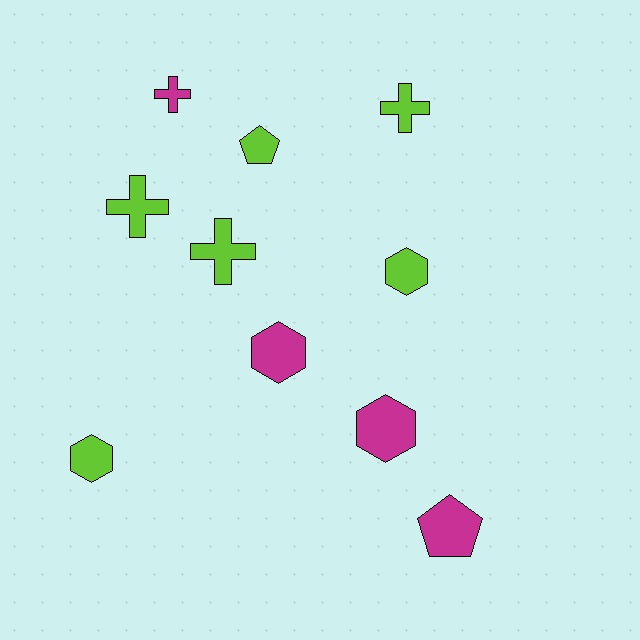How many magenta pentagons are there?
There is 1 magenta pentagon.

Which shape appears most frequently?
Cross, with 4 objects.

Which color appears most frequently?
Lime, with 6 objects.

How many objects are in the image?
There are 10 objects.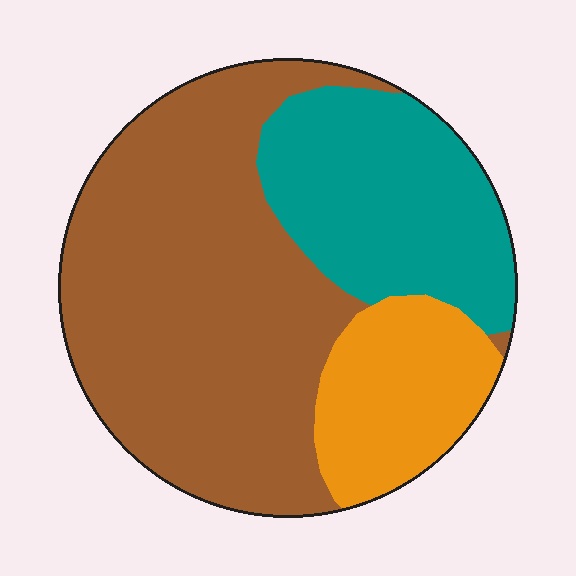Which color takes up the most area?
Brown, at roughly 55%.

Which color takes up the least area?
Orange, at roughly 15%.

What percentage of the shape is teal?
Teal covers 27% of the shape.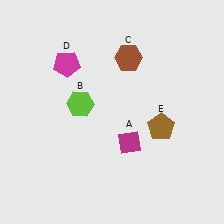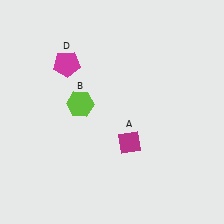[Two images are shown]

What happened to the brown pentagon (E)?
The brown pentagon (E) was removed in Image 2. It was in the bottom-right area of Image 1.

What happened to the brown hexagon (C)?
The brown hexagon (C) was removed in Image 2. It was in the top-right area of Image 1.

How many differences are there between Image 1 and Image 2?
There are 2 differences between the two images.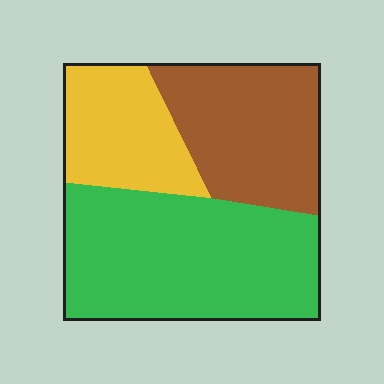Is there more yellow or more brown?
Brown.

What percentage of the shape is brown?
Brown takes up about one third (1/3) of the shape.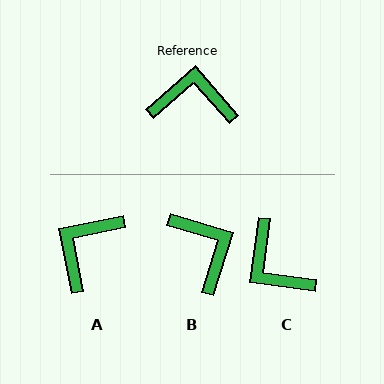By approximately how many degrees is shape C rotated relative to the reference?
Approximately 131 degrees counter-clockwise.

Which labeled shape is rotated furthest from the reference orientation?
C, about 131 degrees away.